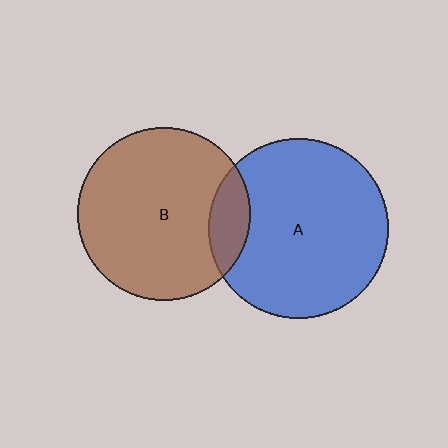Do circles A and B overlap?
Yes.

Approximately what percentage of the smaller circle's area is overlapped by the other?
Approximately 15%.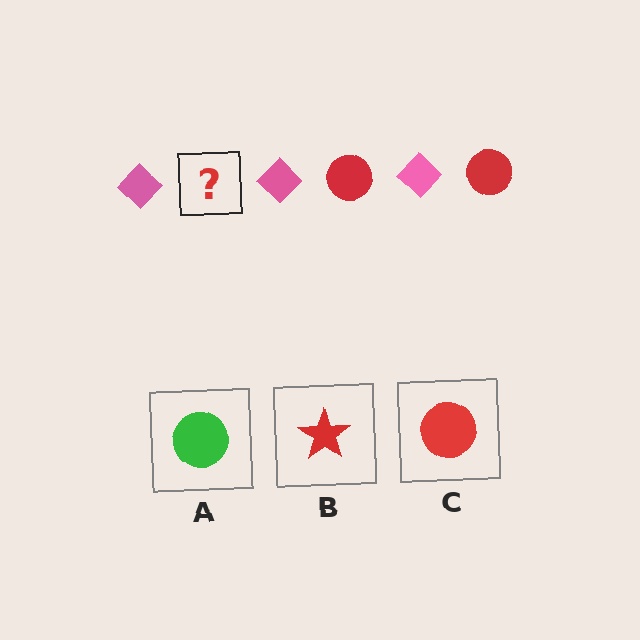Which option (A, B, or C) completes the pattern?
C.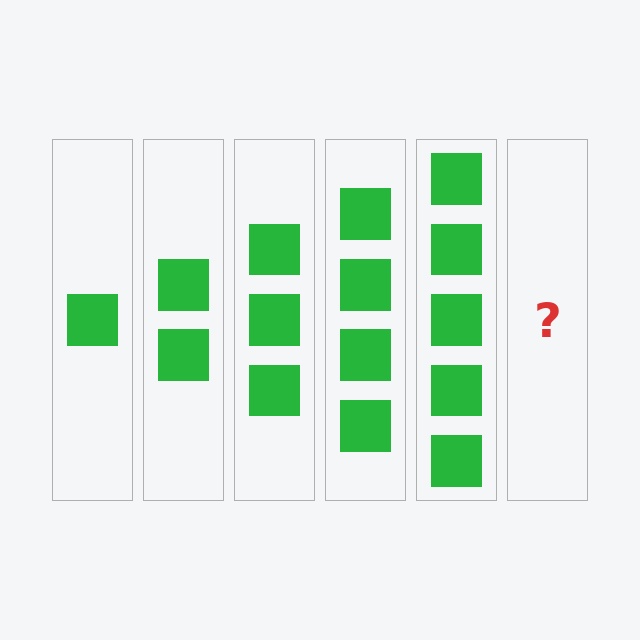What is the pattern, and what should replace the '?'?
The pattern is that each step adds one more square. The '?' should be 6 squares.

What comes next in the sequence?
The next element should be 6 squares.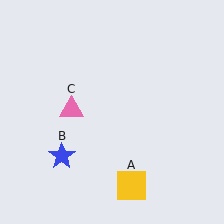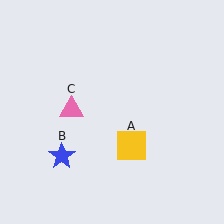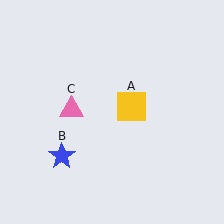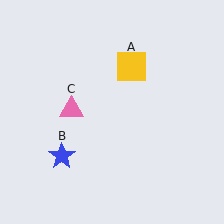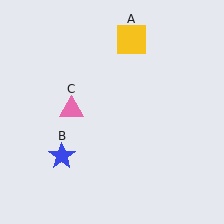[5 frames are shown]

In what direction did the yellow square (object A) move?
The yellow square (object A) moved up.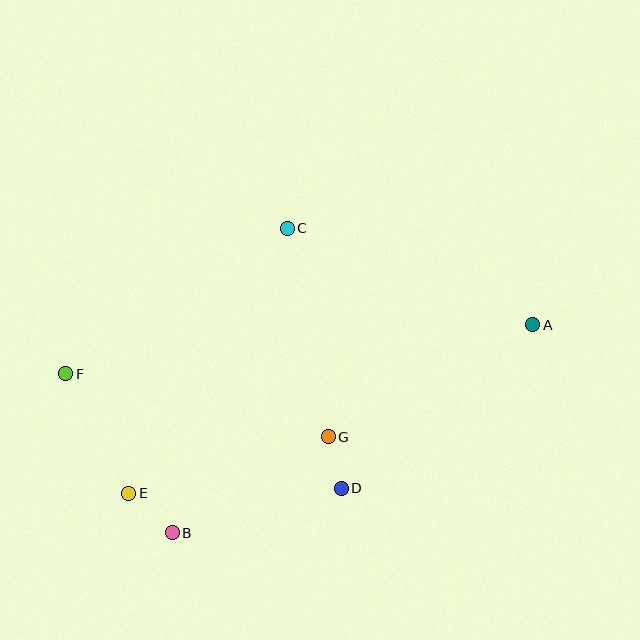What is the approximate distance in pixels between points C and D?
The distance between C and D is approximately 266 pixels.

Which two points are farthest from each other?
Points A and F are farthest from each other.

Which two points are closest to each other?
Points D and G are closest to each other.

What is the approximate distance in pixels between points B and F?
The distance between B and F is approximately 191 pixels.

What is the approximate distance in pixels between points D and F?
The distance between D and F is approximately 299 pixels.